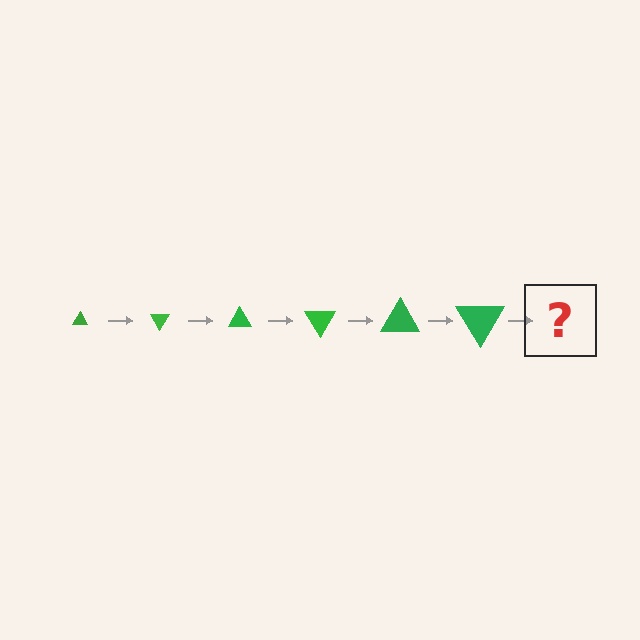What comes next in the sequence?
The next element should be a triangle, larger than the previous one and rotated 360 degrees from the start.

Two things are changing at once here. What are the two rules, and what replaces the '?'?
The two rules are that the triangle grows larger each step and it rotates 60 degrees each step. The '?' should be a triangle, larger than the previous one and rotated 360 degrees from the start.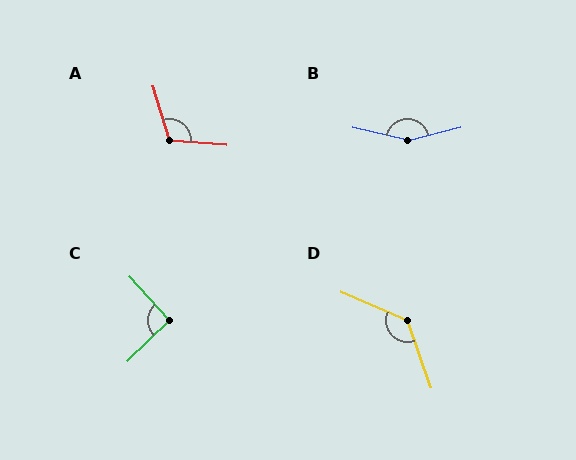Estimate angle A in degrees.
Approximately 111 degrees.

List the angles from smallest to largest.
C (92°), A (111°), D (132°), B (154°).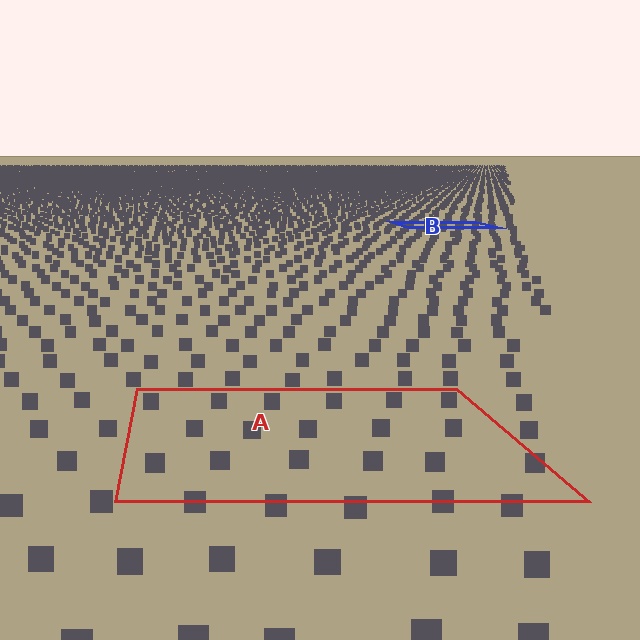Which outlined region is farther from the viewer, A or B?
Region B is farther from the viewer — the texture elements inside it appear smaller and more densely packed.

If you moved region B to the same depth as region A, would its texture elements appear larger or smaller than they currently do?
They would appear larger. At a closer depth, the same texture elements are projected at a bigger on-screen size.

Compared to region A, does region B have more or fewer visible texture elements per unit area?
Region B has more texture elements per unit area — they are packed more densely because it is farther away.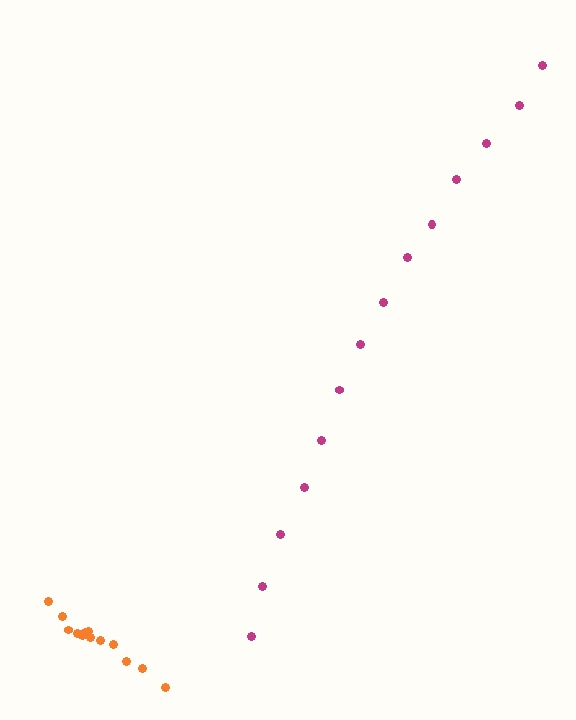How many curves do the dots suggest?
There are 2 distinct paths.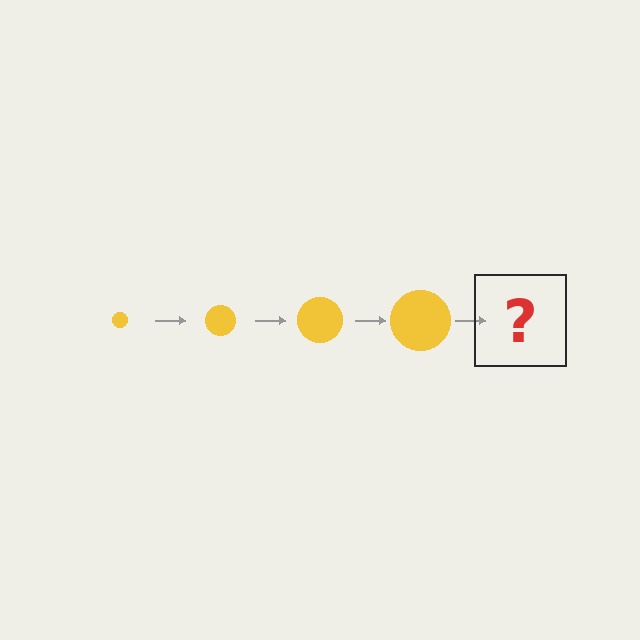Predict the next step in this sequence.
The next step is a yellow circle, larger than the previous one.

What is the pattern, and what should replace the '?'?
The pattern is that the circle gets progressively larger each step. The '?' should be a yellow circle, larger than the previous one.